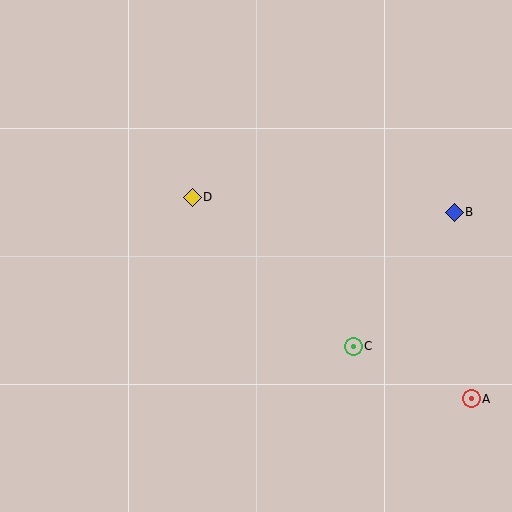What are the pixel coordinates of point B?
Point B is at (454, 212).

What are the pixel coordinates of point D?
Point D is at (192, 197).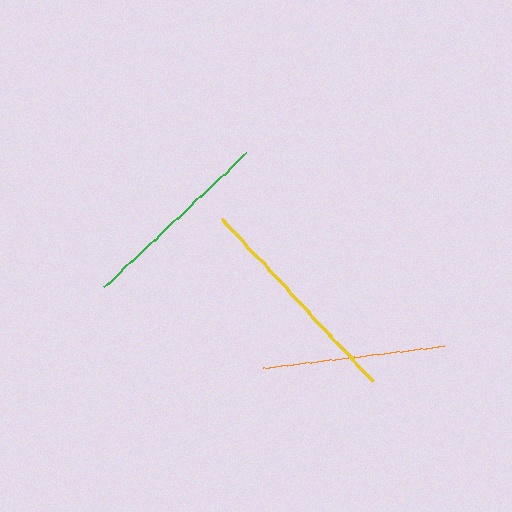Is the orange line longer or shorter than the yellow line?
The yellow line is longer than the orange line.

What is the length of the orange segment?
The orange segment is approximately 182 pixels long.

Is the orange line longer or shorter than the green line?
The green line is longer than the orange line.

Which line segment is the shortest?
The orange line is the shortest at approximately 182 pixels.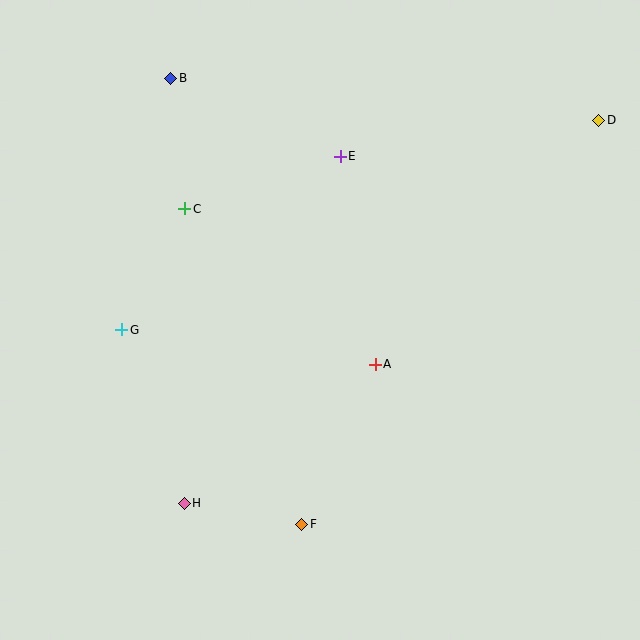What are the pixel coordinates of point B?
Point B is at (171, 78).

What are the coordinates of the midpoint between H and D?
The midpoint between H and D is at (391, 312).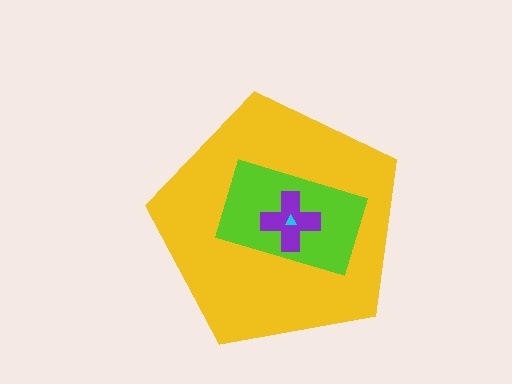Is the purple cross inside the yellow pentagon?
Yes.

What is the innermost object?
The cyan triangle.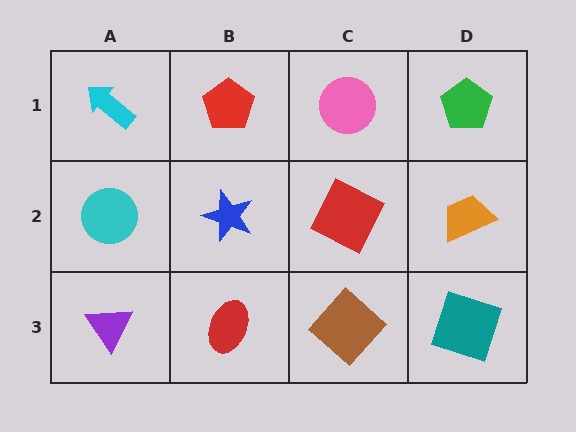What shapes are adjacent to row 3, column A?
A cyan circle (row 2, column A), a red ellipse (row 3, column B).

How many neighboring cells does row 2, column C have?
4.